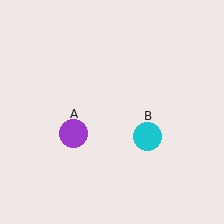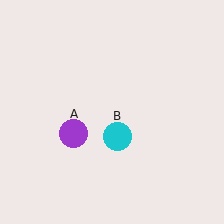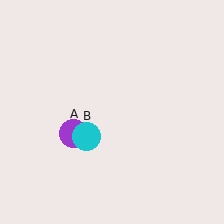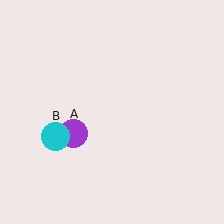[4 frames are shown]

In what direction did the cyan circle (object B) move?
The cyan circle (object B) moved left.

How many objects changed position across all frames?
1 object changed position: cyan circle (object B).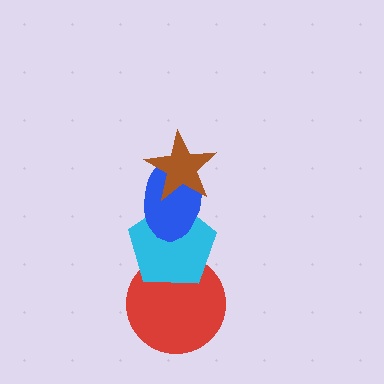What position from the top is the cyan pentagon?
The cyan pentagon is 3rd from the top.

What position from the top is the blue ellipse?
The blue ellipse is 2nd from the top.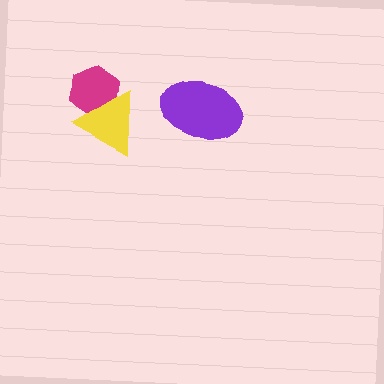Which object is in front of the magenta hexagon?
The yellow triangle is in front of the magenta hexagon.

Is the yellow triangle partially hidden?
No, no other shape covers it.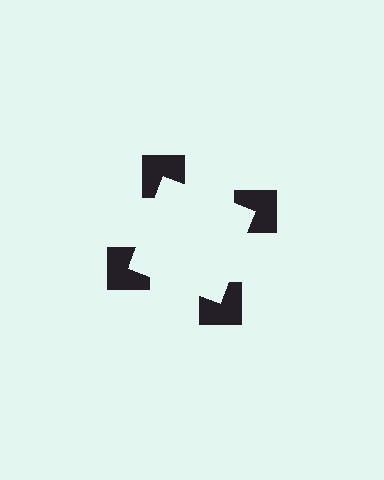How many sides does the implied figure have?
4 sides.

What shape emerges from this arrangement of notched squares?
An illusory square — its edges are inferred from the aligned wedge cuts in the notched squares, not physically drawn.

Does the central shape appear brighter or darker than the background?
It typically appears slightly brighter than the background, even though no actual brightness change is drawn.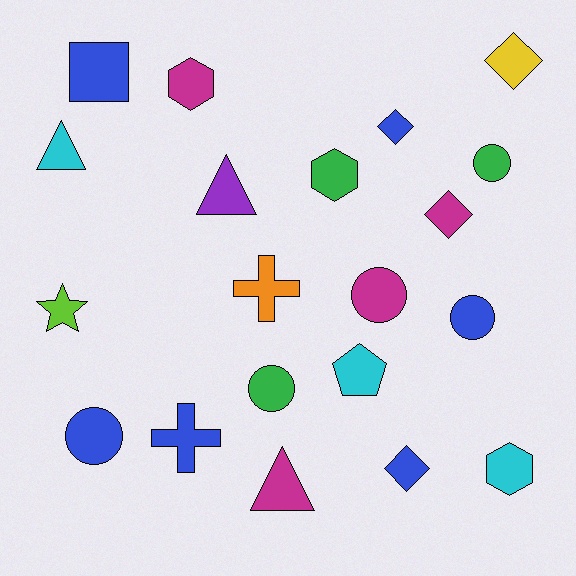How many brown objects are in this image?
There are no brown objects.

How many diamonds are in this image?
There are 4 diamonds.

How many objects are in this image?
There are 20 objects.